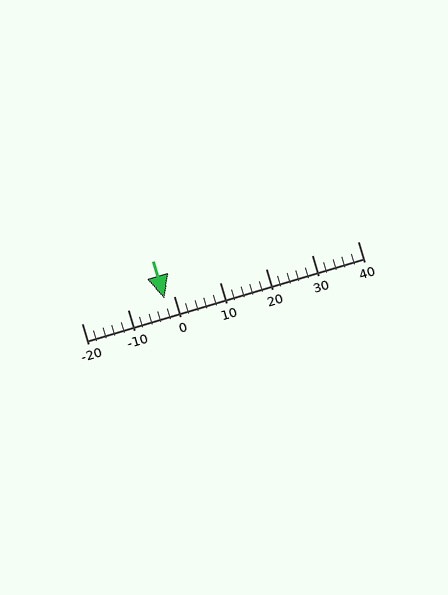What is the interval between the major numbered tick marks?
The major tick marks are spaced 10 units apart.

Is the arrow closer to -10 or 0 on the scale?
The arrow is closer to 0.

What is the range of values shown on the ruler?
The ruler shows values from -20 to 40.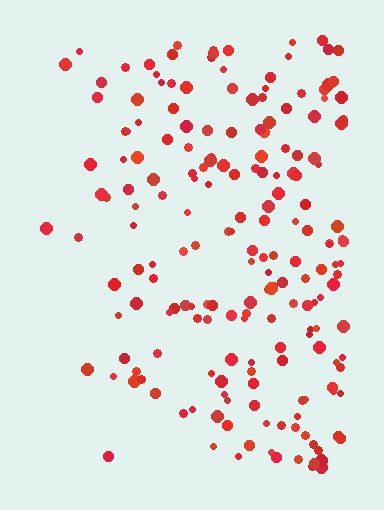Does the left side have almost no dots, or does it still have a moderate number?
Still a moderate number, just noticeably fewer than the right.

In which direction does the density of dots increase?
From left to right, with the right side densest.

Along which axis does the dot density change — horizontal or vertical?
Horizontal.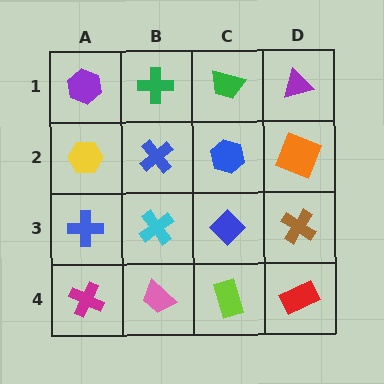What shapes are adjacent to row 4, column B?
A cyan cross (row 3, column B), a magenta cross (row 4, column A), a lime rectangle (row 4, column C).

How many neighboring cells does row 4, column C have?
3.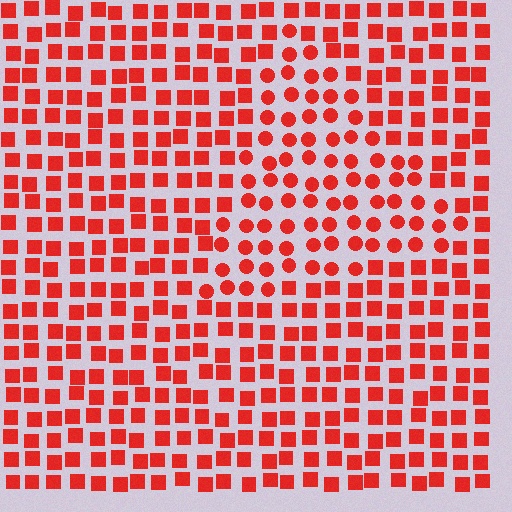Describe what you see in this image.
The image is filled with small red elements arranged in a uniform grid. A triangle-shaped region contains circles, while the surrounding area contains squares. The boundary is defined purely by the change in element shape.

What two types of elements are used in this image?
The image uses circles inside the triangle region and squares outside it.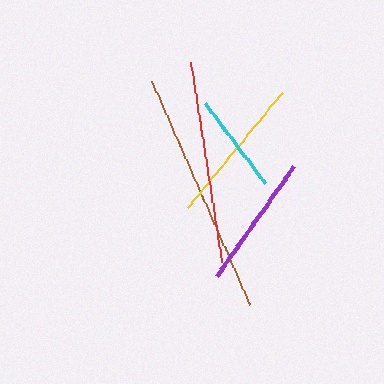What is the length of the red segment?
The red segment is approximately 202 pixels long.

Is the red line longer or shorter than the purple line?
The red line is longer than the purple line.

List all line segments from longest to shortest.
From longest to shortest: brown, red, yellow, purple, cyan.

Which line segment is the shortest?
The cyan line is the shortest at approximately 99 pixels.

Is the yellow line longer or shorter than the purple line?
The yellow line is longer than the purple line.